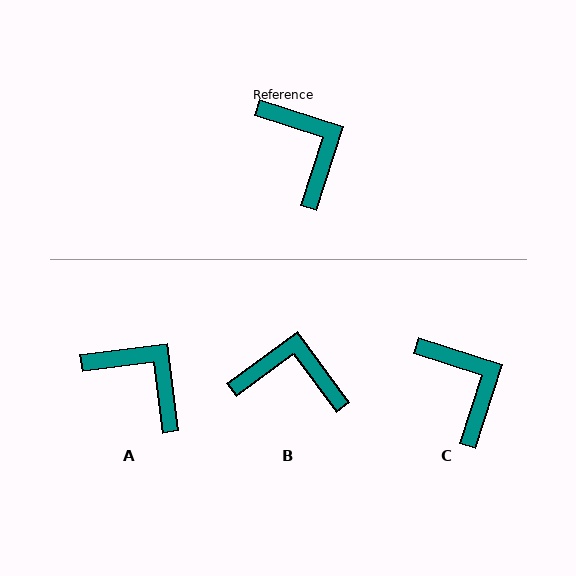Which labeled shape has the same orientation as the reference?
C.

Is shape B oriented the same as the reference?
No, it is off by about 54 degrees.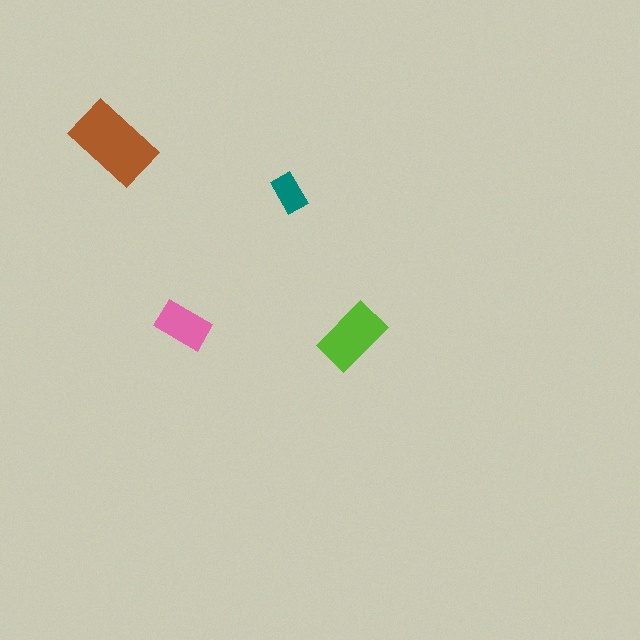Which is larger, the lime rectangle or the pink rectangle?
The lime one.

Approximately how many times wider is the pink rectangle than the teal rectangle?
About 1.5 times wider.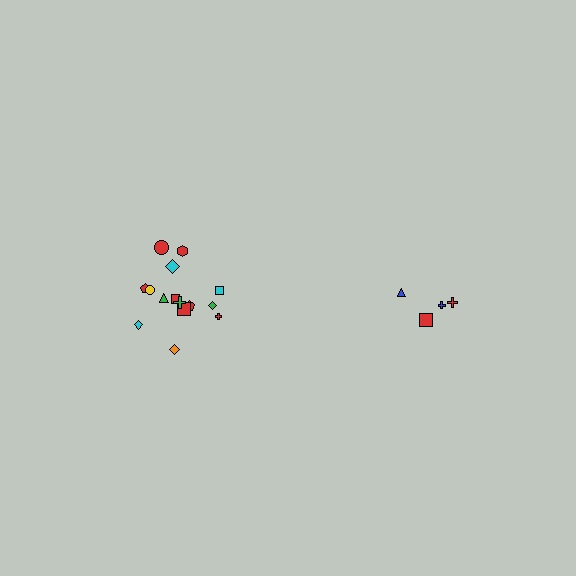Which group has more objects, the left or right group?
The left group.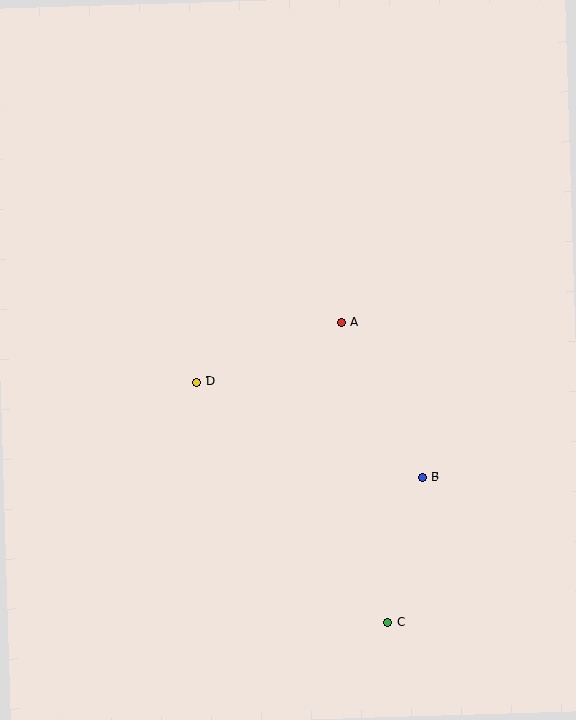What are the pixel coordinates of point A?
Point A is at (341, 323).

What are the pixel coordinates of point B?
Point B is at (422, 477).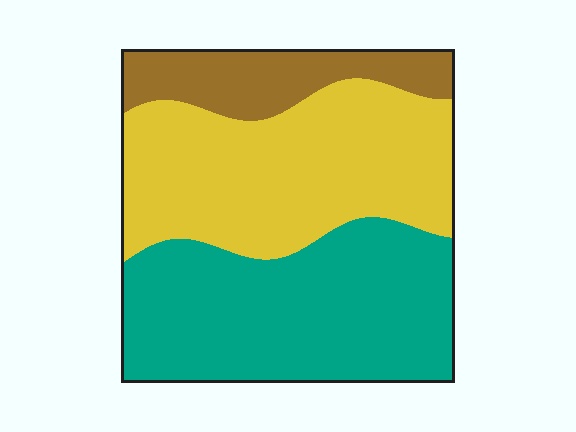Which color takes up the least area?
Brown, at roughly 15%.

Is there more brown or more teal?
Teal.